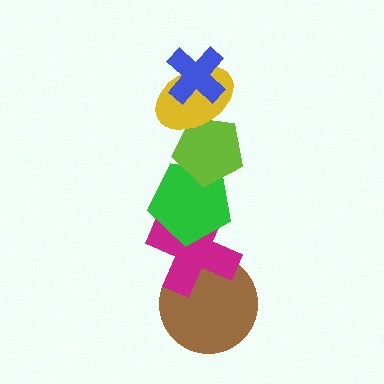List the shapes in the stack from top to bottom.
From top to bottom: the blue cross, the yellow ellipse, the lime pentagon, the green pentagon, the magenta cross, the brown circle.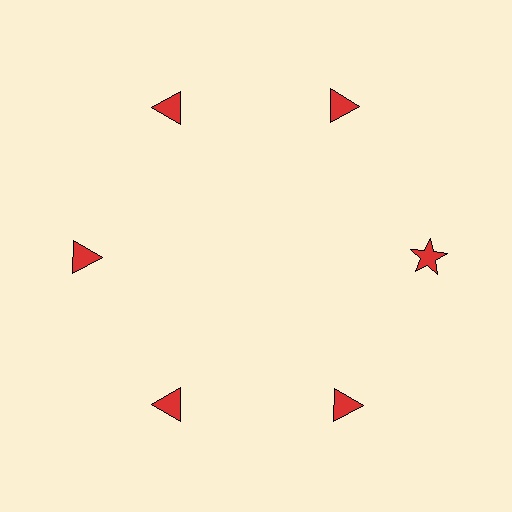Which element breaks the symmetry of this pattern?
The red star at roughly the 3 o'clock position breaks the symmetry. All other shapes are red triangles.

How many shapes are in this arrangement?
There are 6 shapes arranged in a ring pattern.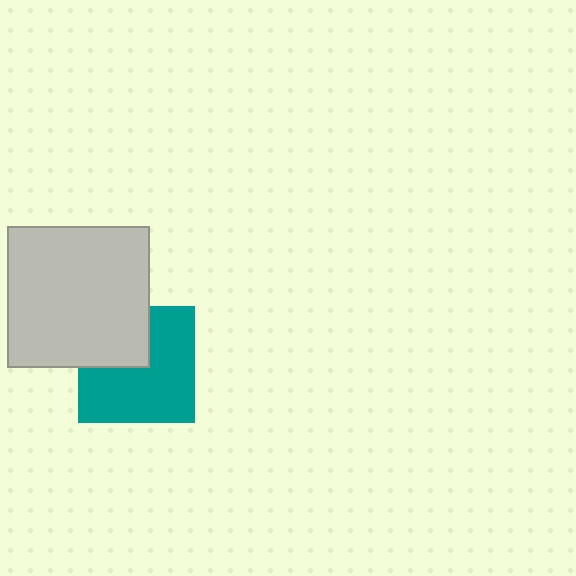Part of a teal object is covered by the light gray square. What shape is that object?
It is a square.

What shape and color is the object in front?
The object in front is a light gray square.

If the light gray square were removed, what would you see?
You would see the complete teal square.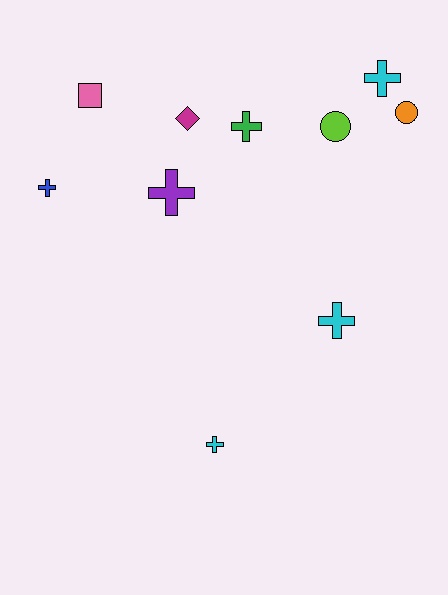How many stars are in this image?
There are no stars.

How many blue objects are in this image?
There is 1 blue object.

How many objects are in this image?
There are 10 objects.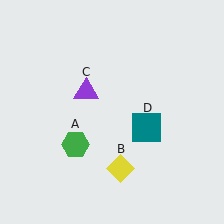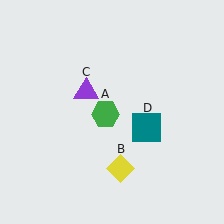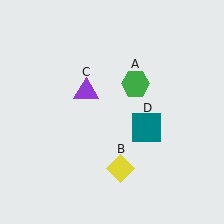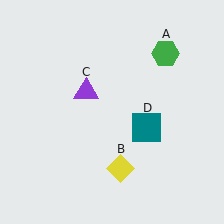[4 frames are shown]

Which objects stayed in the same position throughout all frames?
Yellow diamond (object B) and purple triangle (object C) and teal square (object D) remained stationary.